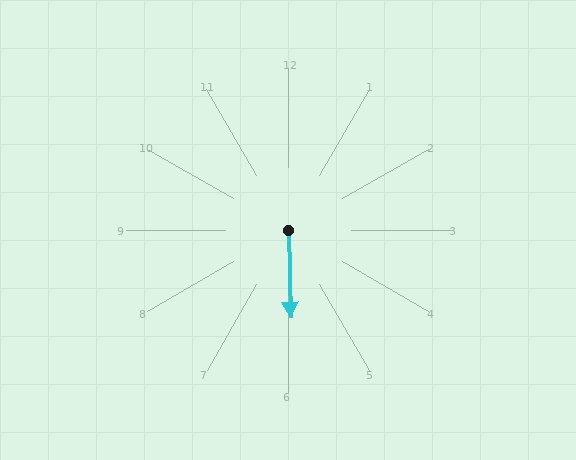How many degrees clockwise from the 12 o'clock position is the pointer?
Approximately 178 degrees.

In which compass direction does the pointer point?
South.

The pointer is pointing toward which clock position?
Roughly 6 o'clock.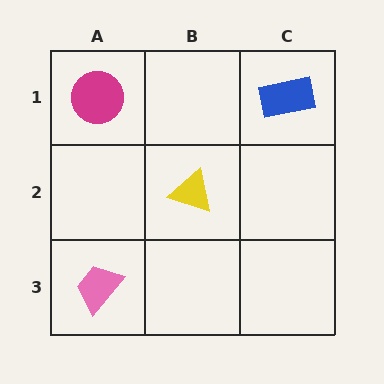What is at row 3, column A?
A pink trapezoid.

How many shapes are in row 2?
1 shape.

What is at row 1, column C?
A blue rectangle.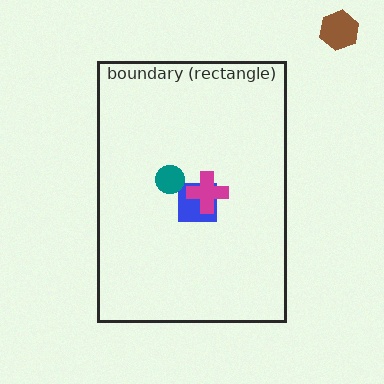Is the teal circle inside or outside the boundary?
Inside.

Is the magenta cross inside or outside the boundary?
Inside.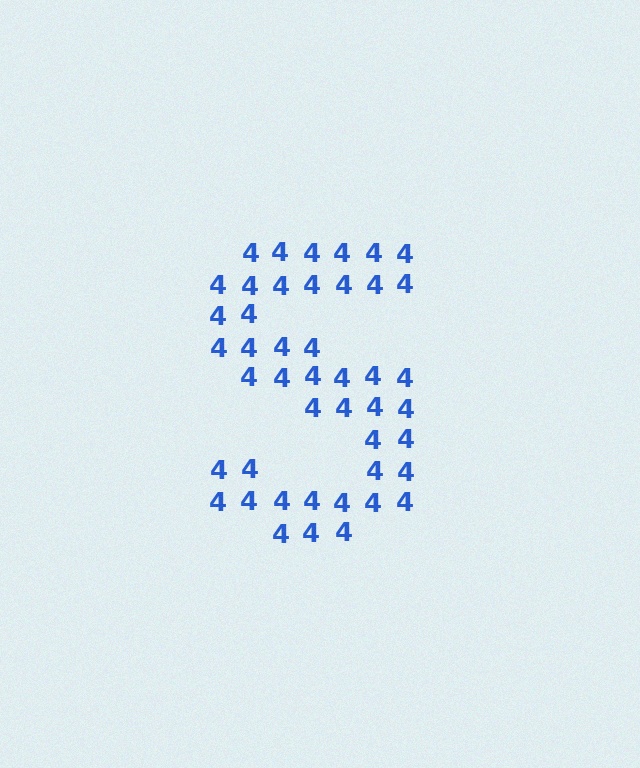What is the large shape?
The large shape is the letter S.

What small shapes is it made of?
It is made of small digit 4's.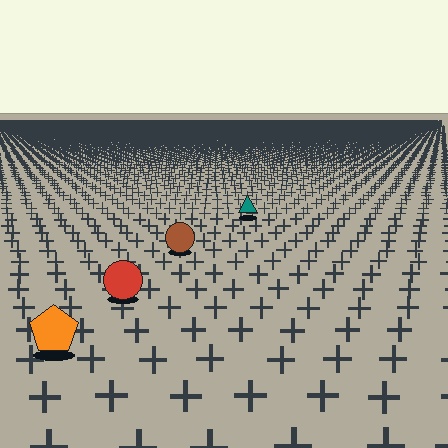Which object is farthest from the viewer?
The teal triangle is farthest from the viewer. It appears smaller and the ground texture around it is denser.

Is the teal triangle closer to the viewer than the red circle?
No. The red circle is closer — you can tell from the texture gradient: the ground texture is coarser near it.